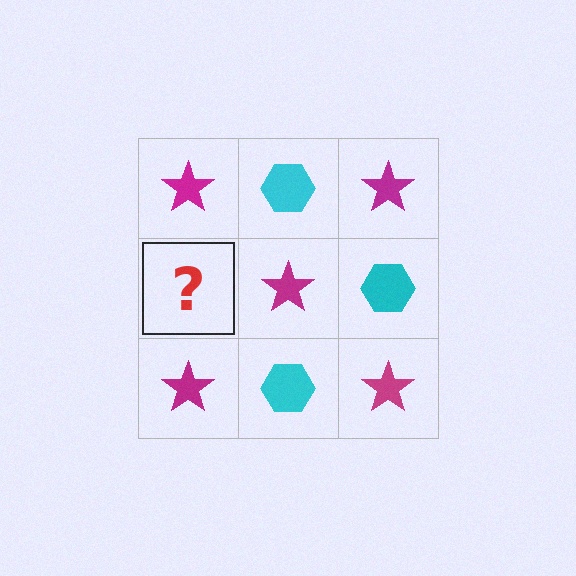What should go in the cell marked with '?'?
The missing cell should contain a cyan hexagon.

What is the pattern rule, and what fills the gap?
The rule is that it alternates magenta star and cyan hexagon in a checkerboard pattern. The gap should be filled with a cyan hexagon.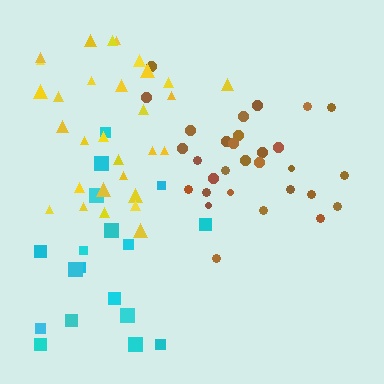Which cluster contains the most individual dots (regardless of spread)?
Yellow (31).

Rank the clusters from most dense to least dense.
brown, yellow, cyan.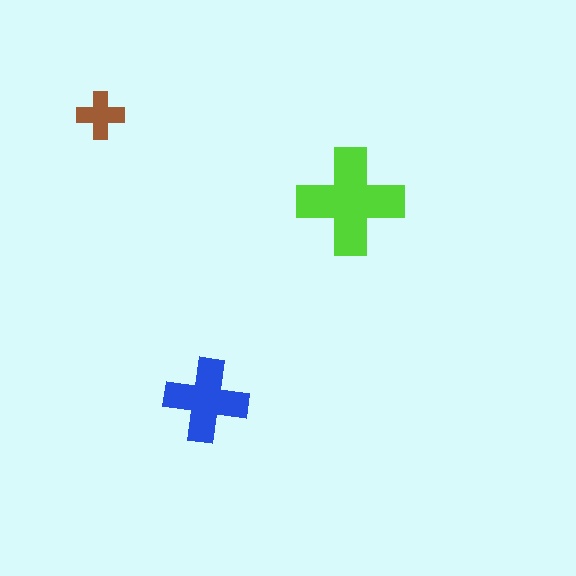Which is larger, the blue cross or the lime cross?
The lime one.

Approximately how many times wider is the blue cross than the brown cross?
About 2 times wider.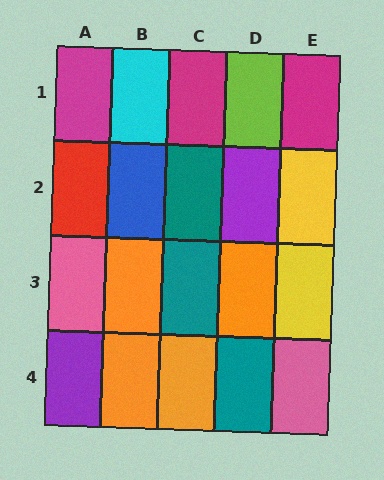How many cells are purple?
2 cells are purple.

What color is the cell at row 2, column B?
Blue.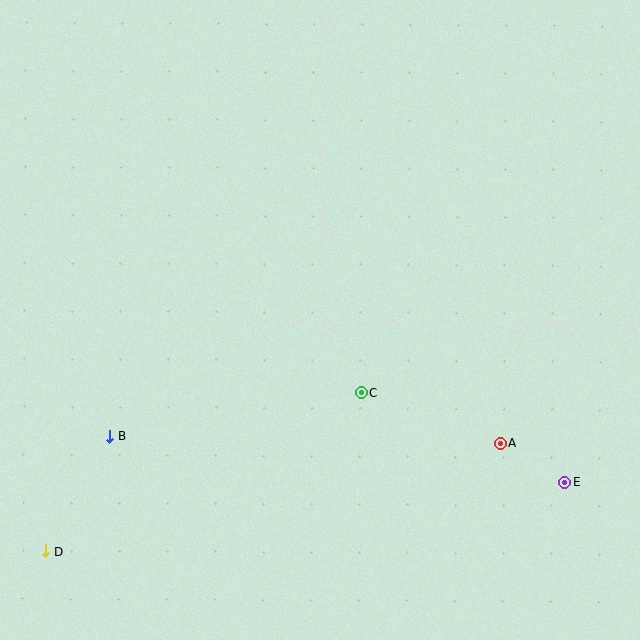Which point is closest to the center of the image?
Point C at (361, 393) is closest to the center.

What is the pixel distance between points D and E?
The distance between D and E is 524 pixels.